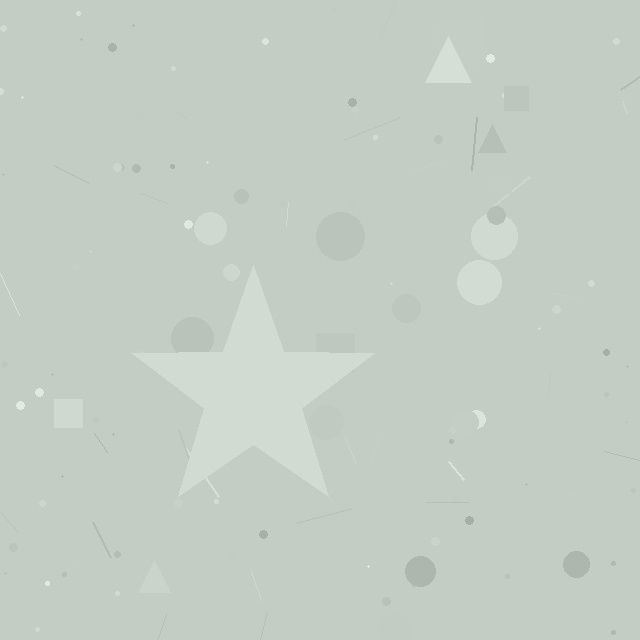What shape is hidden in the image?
A star is hidden in the image.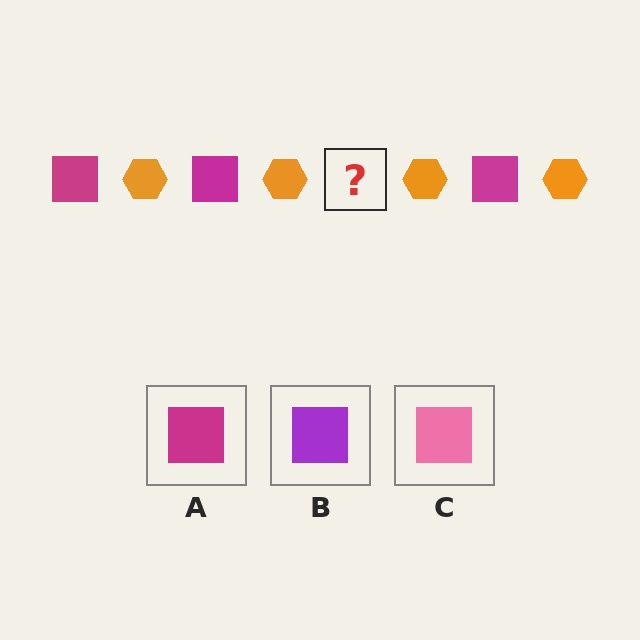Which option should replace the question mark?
Option A.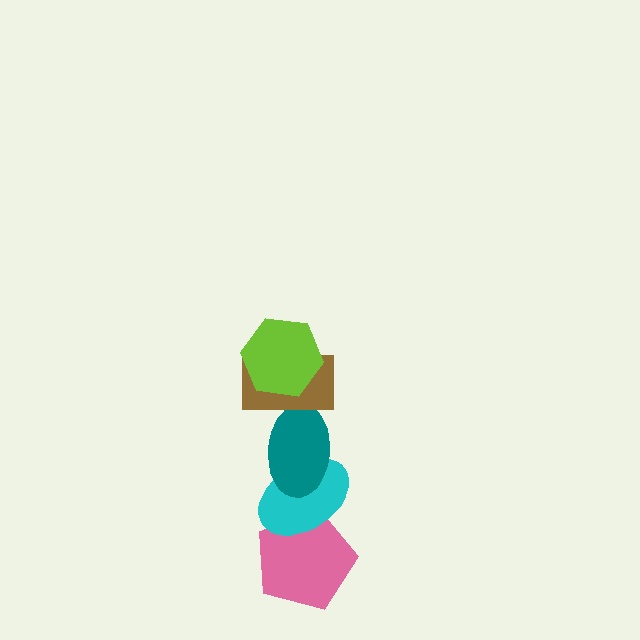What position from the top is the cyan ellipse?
The cyan ellipse is 4th from the top.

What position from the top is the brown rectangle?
The brown rectangle is 2nd from the top.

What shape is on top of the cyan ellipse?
The teal ellipse is on top of the cyan ellipse.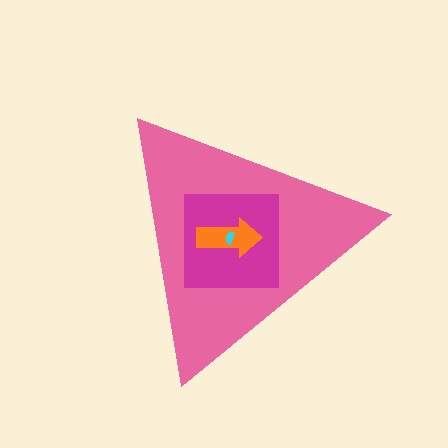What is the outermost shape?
The pink triangle.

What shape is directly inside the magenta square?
The orange arrow.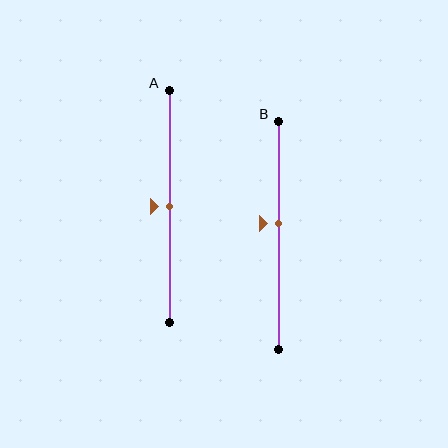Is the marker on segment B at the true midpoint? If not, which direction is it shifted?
No, the marker on segment B is shifted upward by about 5% of the segment length.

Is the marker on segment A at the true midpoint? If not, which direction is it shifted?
Yes, the marker on segment A is at the true midpoint.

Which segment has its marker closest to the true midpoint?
Segment A has its marker closest to the true midpoint.